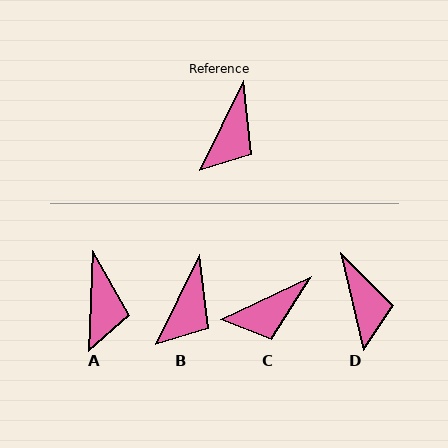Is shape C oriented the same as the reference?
No, it is off by about 38 degrees.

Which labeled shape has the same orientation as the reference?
B.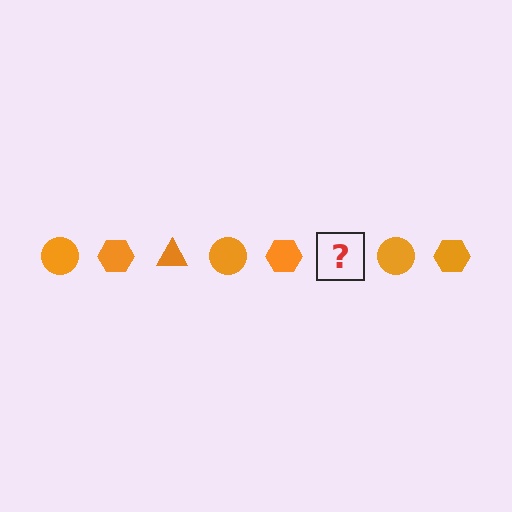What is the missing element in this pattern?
The missing element is an orange triangle.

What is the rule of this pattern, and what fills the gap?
The rule is that the pattern cycles through circle, hexagon, triangle shapes in orange. The gap should be filled with an orange triangle.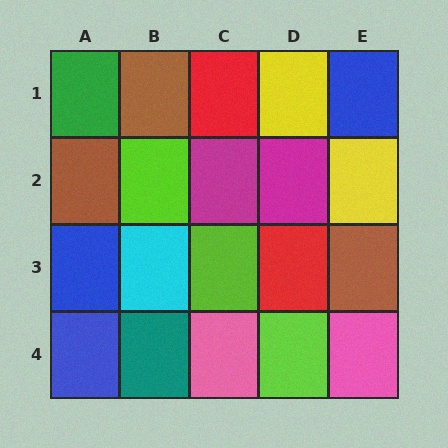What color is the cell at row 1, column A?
Green.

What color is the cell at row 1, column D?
Yellow.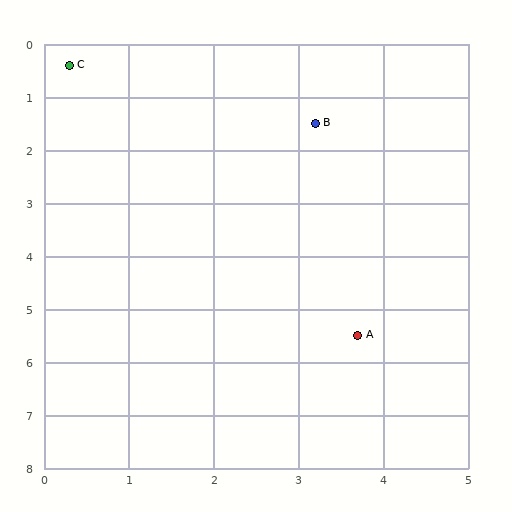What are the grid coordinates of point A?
Point A is at approximately (3.7, 5.5).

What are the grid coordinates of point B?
Point B is at approximately (3.2, 1.5).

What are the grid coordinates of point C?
Point C is at approximately (0.3, 0.4).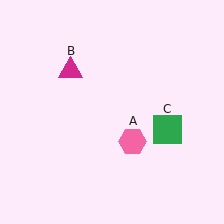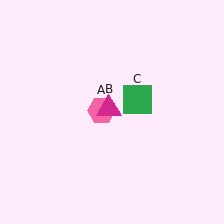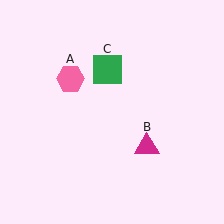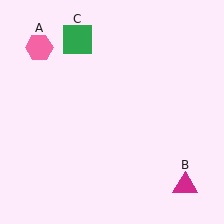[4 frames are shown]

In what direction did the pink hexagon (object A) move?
The pink hexagon (object A) moved up and to the left.